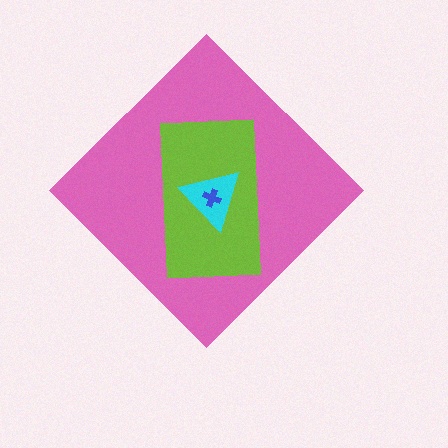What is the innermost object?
The blue cross.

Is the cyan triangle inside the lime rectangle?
Yes.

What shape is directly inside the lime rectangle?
The cyan triangle.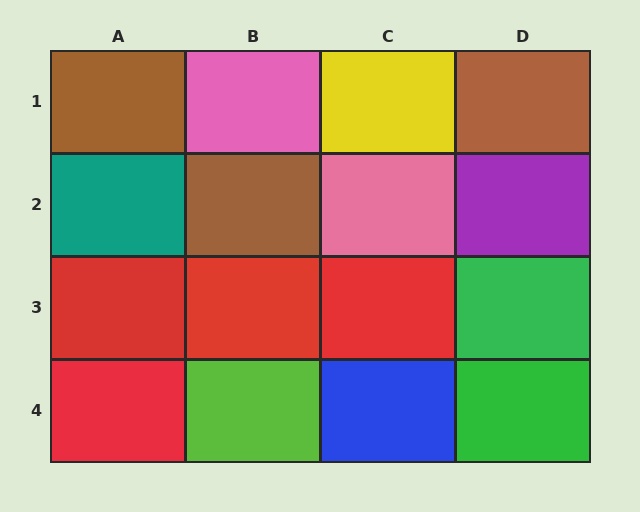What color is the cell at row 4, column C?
Blue.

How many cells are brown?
3 cells are brown.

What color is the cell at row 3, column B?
Red.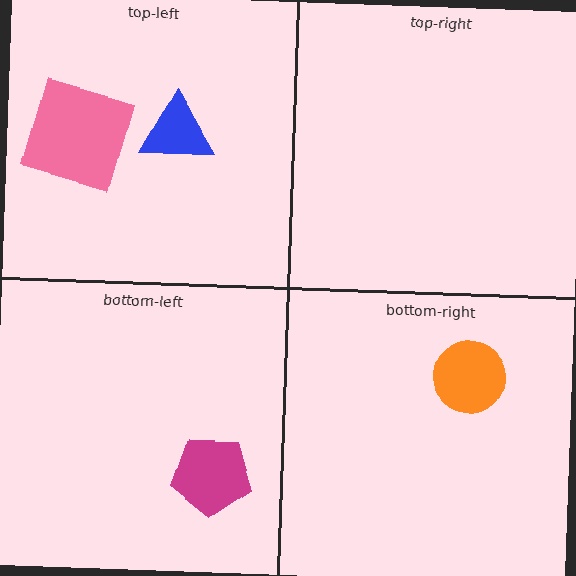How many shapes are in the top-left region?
2.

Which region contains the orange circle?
The bottom-right region.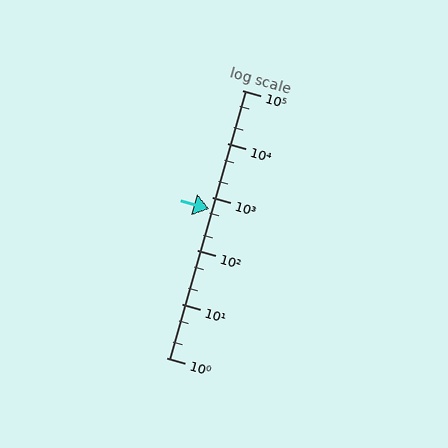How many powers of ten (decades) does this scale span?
The scale spans 5 decades, from 1 to 100000.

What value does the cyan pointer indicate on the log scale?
The pointer indicates approximately 590.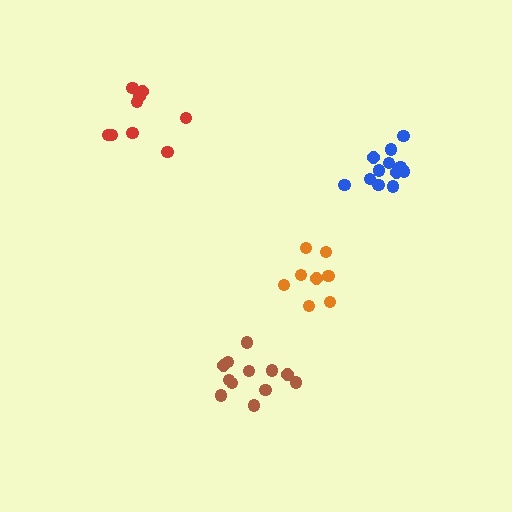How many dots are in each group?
Group 1: 12 dots, Group 2: 8 dots, Group 3: 12 dots, Group 4: 9 dots (41 total).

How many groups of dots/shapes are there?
There are 4 groups.